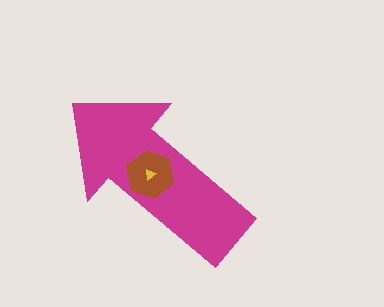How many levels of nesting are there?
3.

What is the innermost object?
The yellow triangle.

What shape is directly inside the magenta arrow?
The brown hexagon.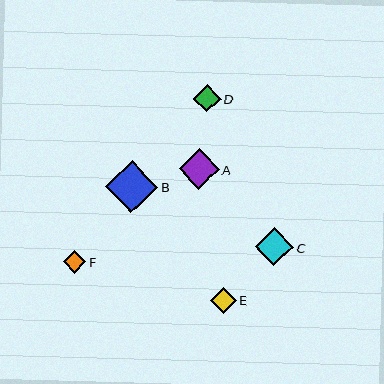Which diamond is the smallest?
Diamond F is the smallest with a size of approximately 22 pixels.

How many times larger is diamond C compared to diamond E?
Diamond C is approximately 1.5 times the size of diamond E.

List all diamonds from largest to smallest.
From largest to smallest: B, A, C, D, E, F.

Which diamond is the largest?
Diamond B is the largest with a size of approximately 52 pixels.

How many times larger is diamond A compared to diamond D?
Diamond A is approximately 1.5 times the size of diamond D.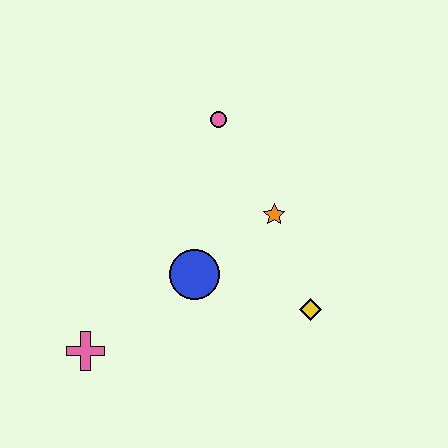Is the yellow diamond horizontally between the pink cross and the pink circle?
No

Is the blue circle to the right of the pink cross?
Yes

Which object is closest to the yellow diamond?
The orange star is closest to the yellow diamond.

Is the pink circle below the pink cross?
No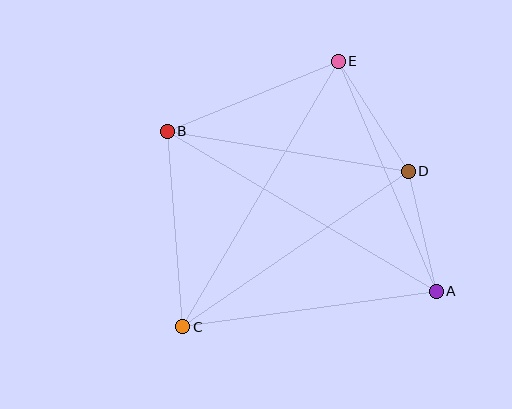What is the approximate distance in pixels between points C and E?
The distance between C and E is approximately 308 pixels.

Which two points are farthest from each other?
Points A and B are farthest from each other.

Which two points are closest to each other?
Points A and D are closest to each other.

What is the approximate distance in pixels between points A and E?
The distance between A and E is approximately 250 pixels.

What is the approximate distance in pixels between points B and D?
The distance between B and D is approximately 245 pixels.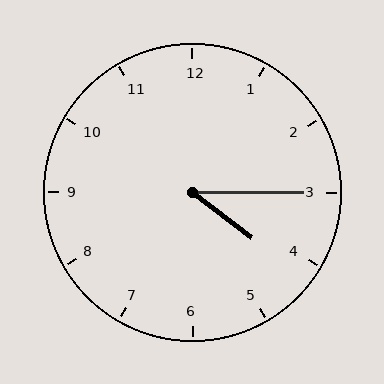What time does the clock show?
4:15.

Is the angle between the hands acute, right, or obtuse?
It is acute.